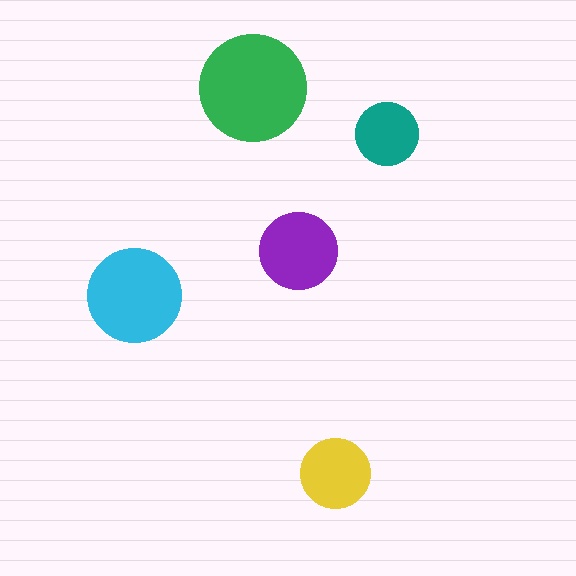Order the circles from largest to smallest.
the green one, the cyan one, the purple one, the yellow one, the teal one.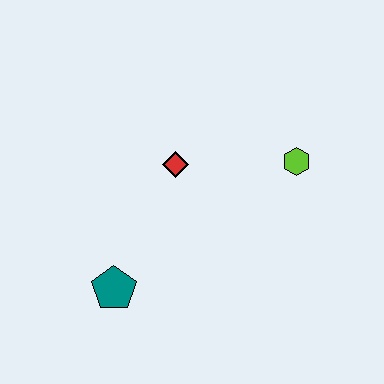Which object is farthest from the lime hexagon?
The teal pentagon is farthest from the lime hexagon.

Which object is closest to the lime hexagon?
The red diamond is closest to the lime hexagon.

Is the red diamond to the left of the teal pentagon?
No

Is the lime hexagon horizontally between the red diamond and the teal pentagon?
No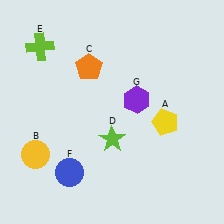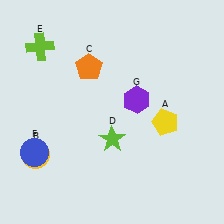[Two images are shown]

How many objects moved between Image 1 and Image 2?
1 object moved between the two images.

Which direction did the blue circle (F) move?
The blue circle (F) moved left.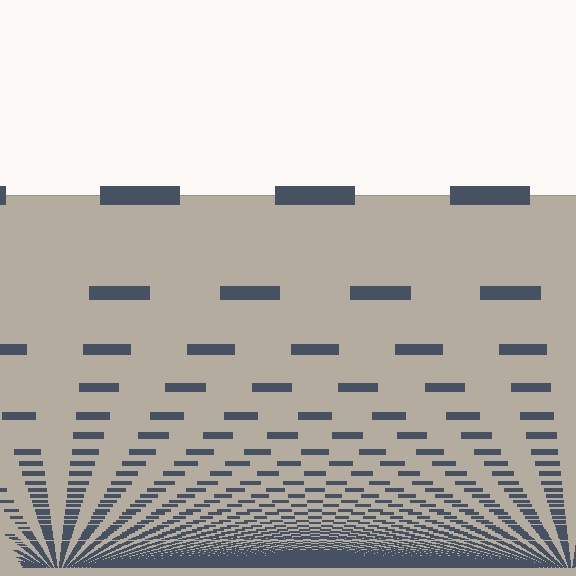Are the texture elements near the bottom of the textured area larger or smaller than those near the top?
Smaller. The gradient is inverted — elements near the bottom are smaller and denser.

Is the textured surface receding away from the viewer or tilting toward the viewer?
The surface appears to tilt toward the viewer. Texture elements get larger and sparser toward the top.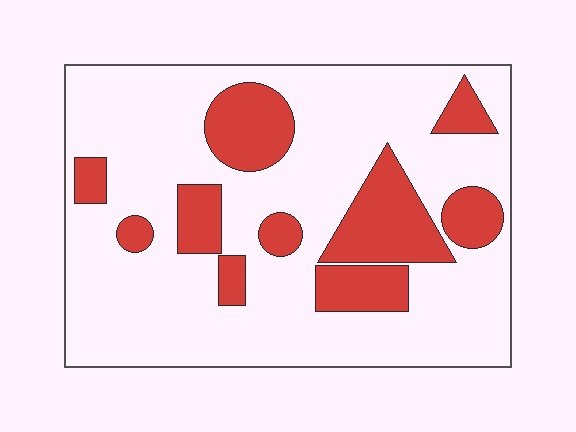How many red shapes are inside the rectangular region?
10.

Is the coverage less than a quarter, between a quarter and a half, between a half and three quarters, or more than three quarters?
Less than a quarter.